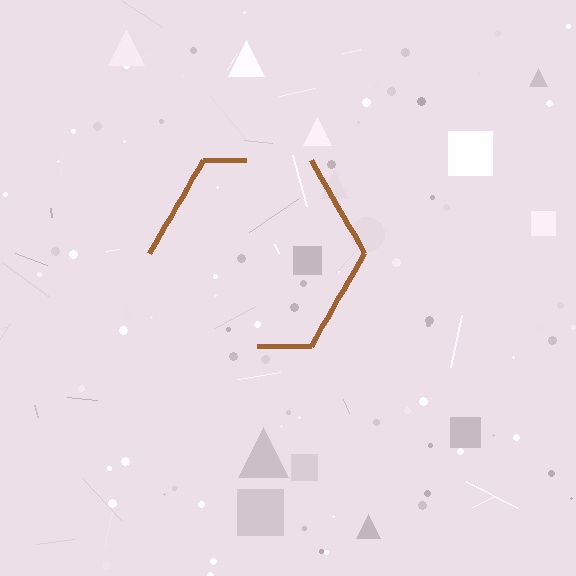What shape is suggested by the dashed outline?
The dashed outline suggests a hexagon.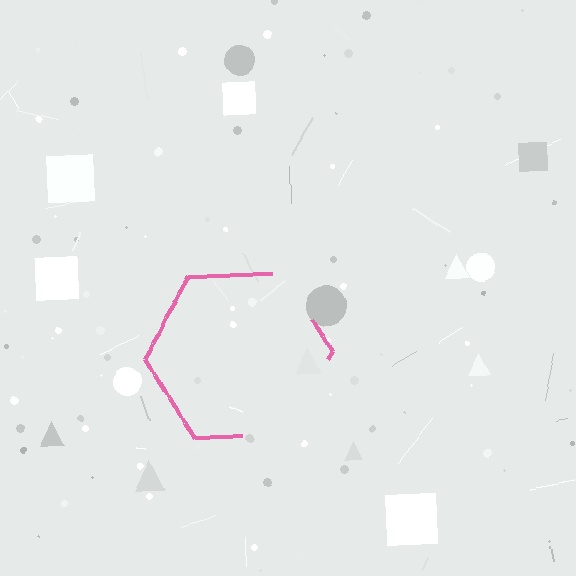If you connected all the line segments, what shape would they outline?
They would outline a hexagon.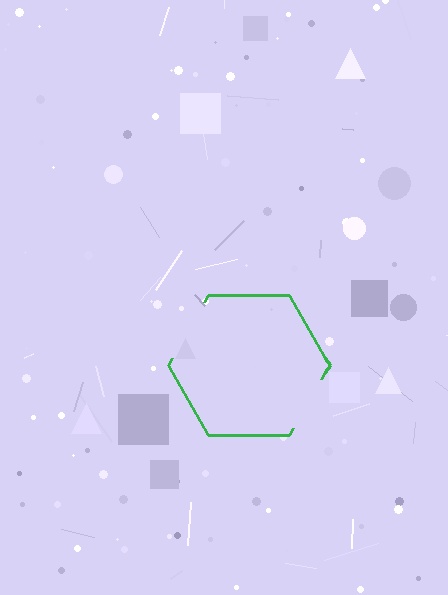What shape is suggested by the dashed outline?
The dashed outline suggests a hexagon.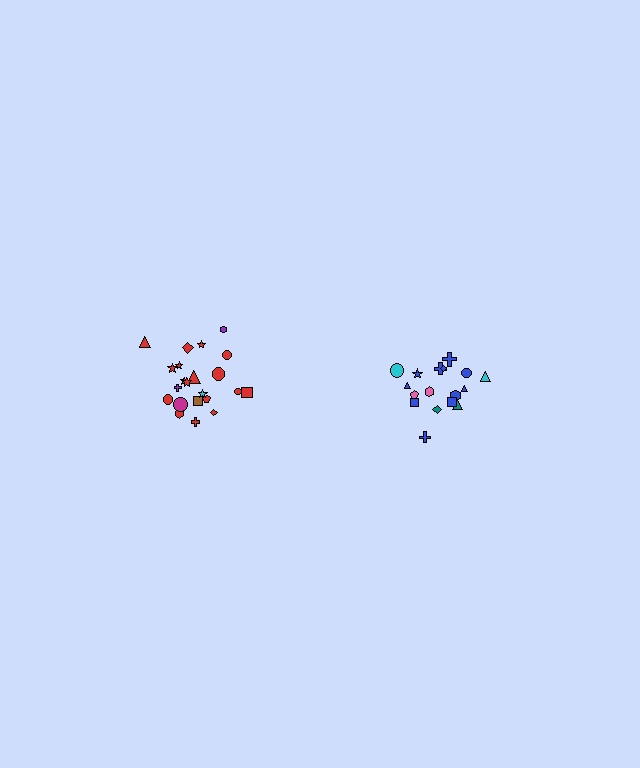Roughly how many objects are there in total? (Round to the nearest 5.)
Roughly 40 objects in total.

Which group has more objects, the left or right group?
The left group.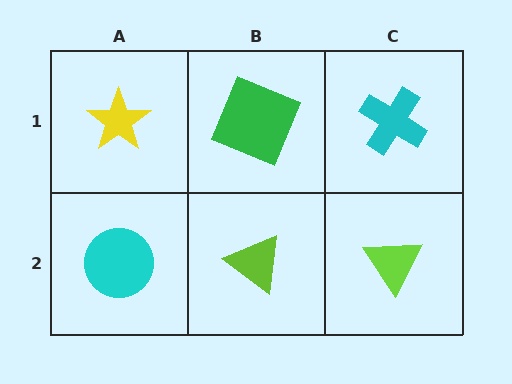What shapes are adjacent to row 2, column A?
A yellow star (row 1, column A), a lime triangle (row 2, column B).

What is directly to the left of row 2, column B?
A cyan circle.